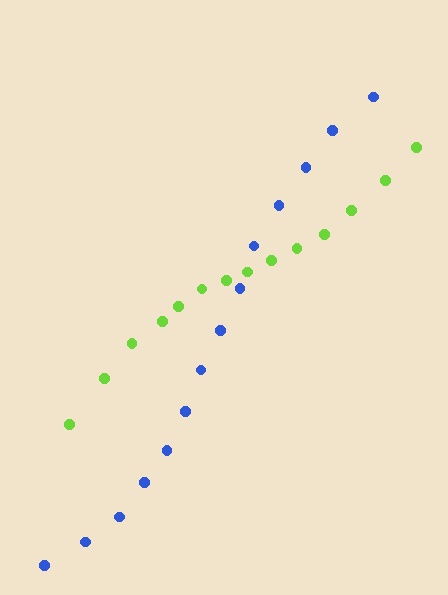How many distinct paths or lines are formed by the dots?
There are 2 distinct paths.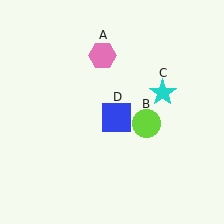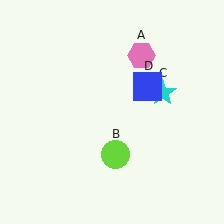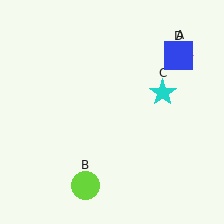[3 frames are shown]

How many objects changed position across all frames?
3 objects changed position: pink hexagon (object A), lime circle (object B), blue square (object D).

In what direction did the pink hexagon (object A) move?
The pink hexagon (object A) moved right.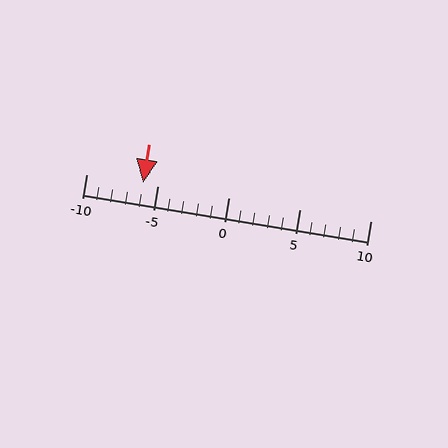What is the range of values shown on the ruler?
The ruler shows values from -10 to 10.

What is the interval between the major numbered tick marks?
The major tick marks are spaced 5 units apart.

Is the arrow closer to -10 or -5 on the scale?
The arrow is closer to -5.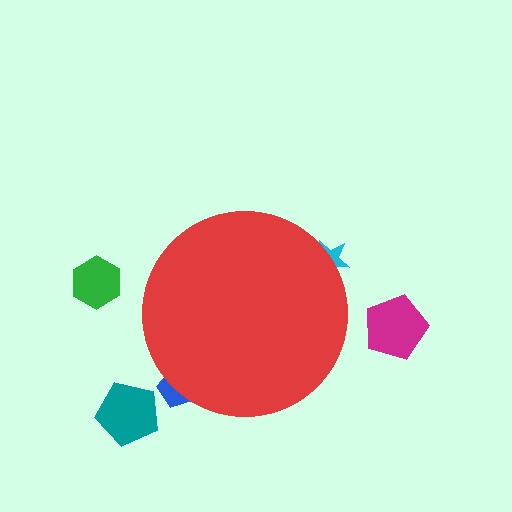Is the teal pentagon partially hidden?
No, the teal pentagon is fully visible.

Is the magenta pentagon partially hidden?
No, the magenta pentagon is fully visible.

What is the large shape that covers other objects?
A red circle.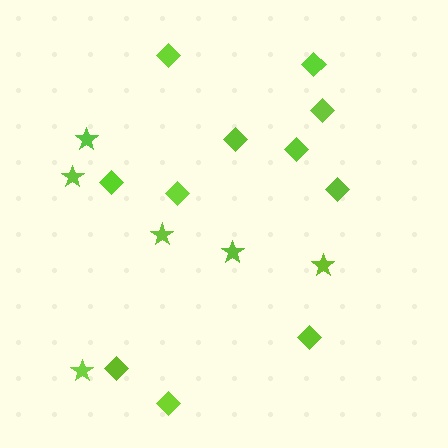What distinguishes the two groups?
There are 2 groups: one group of stars (6) and one group of diamonds (11).